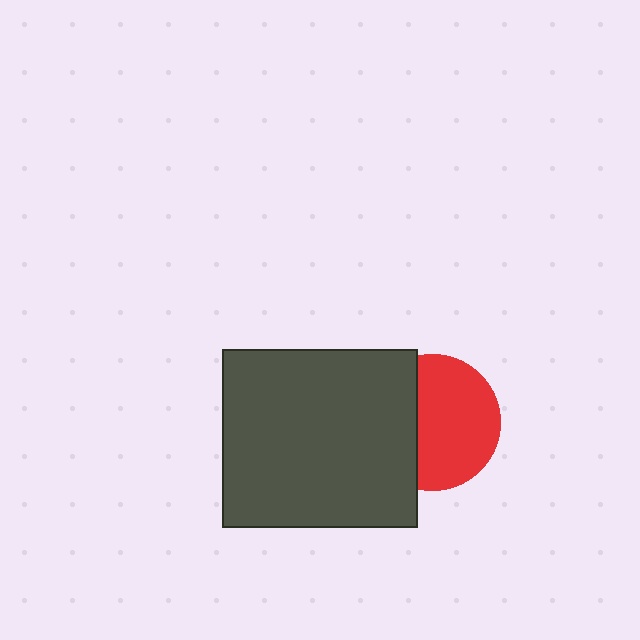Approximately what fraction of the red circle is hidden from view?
Roughly 36% of the red circle is hidden behind the dark gray rectangle.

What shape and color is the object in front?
The object in front is a dark gray rectangle.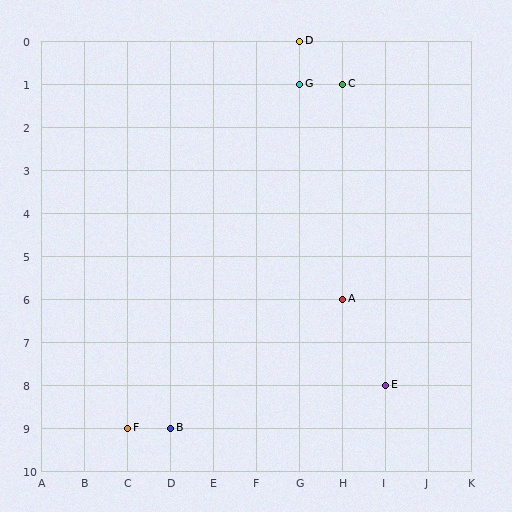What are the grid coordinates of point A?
Point A is at grid coordinates (H, 6).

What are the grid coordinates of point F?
Point F is at grid coordinates (C, 9).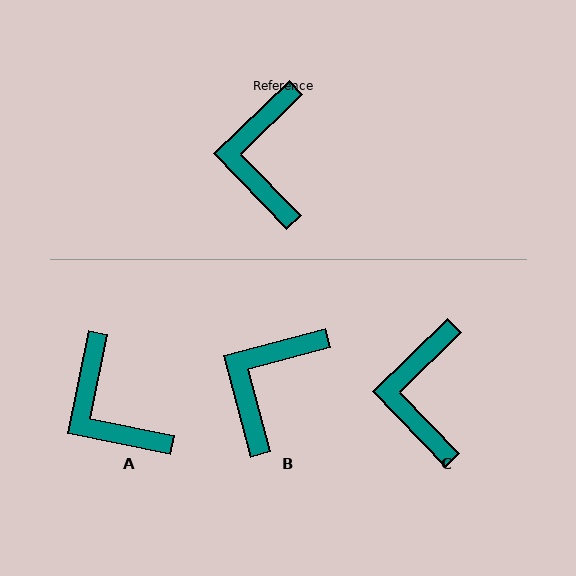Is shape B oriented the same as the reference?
No, it is off by about 29 degrees.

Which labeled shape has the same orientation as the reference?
C.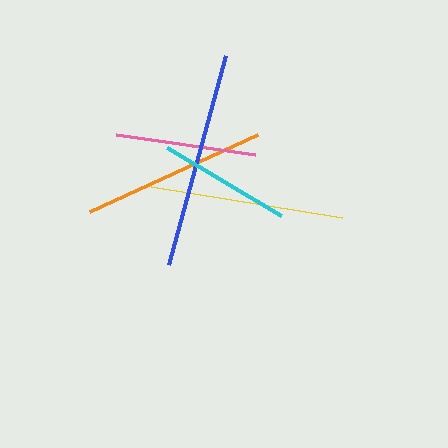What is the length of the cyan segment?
The cyan segment is approximately 133 pixels long.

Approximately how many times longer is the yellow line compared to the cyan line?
The yellow line is approximately 1.5 times the length of the cyan line.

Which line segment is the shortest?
The cyan line is the shortest at approximately 133 pixels.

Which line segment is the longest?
The blue line is the longest at approximately 217 pixels.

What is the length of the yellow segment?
The yellow segment is approximately 194 pixels long.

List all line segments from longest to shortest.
From longest to shortest: blue, yellow, orange, pink, cyan.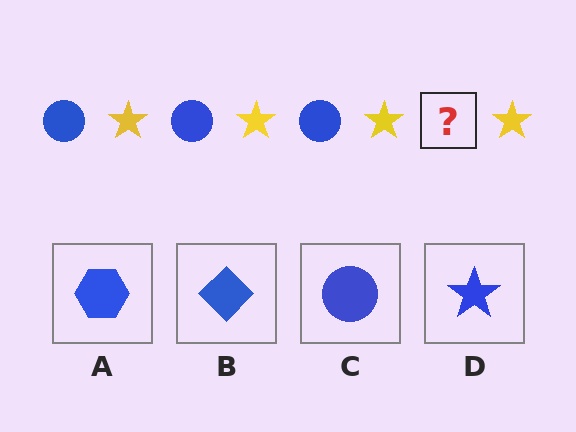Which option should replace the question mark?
Option C.